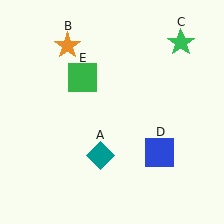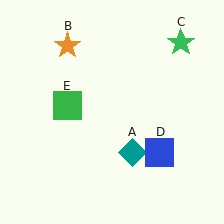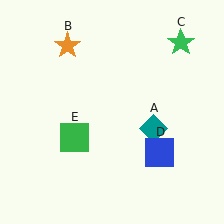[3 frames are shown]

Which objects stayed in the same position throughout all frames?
Orange star (object B) and green star (object C) and blue square (object D) remained stationary.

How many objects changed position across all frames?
2 objects changed position: teal diamond (object A), green square (object E).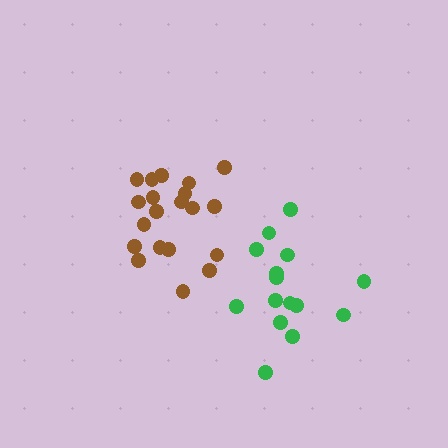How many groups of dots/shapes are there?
There are 2 groups.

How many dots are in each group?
Group 1: 20 dots, Group 2: 15 dots (35 total).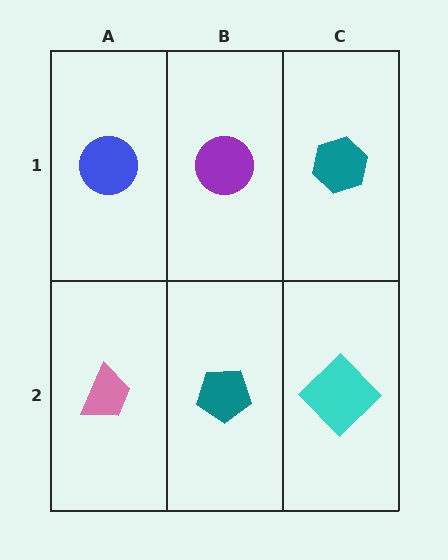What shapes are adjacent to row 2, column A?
A blue circle (row 1, column A), a teal pentagon (row 2, column B).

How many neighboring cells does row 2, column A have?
2.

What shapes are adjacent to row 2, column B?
A purple circle (row 1, column B), a pink trapezoid (row 2, column A), a cyan diamond (row 2, column C).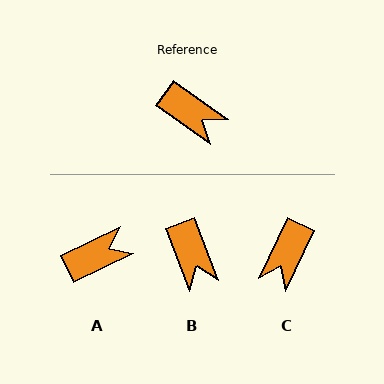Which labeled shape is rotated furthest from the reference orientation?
C, about 81 degrees away.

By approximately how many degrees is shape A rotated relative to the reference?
Approximately 61 degrees counter-clockwise.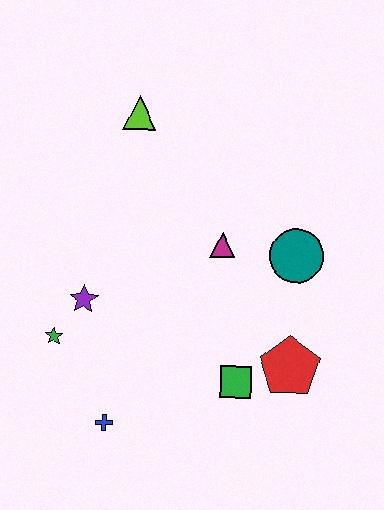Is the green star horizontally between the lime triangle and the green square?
No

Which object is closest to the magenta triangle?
The teal circle is closest to the magenta triangle.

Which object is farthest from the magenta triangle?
The blue cross is farthest from the magenta triangle.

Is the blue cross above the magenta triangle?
No